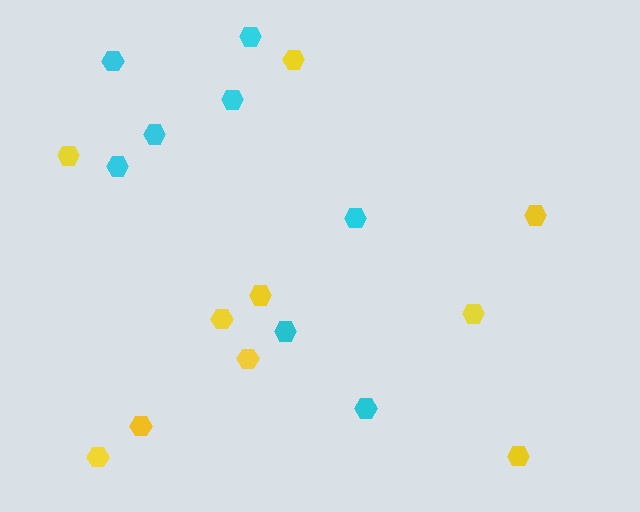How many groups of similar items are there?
There are 2 groups: one group of yellow hexagons (10) and one group of cyan hexagons (8).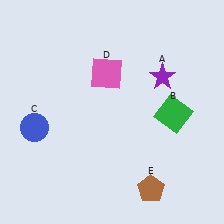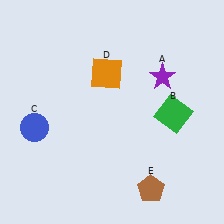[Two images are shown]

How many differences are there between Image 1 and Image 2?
There is 1 difference between the two images.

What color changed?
The square (D) changed from pink in Image 1 to orange in Image 2.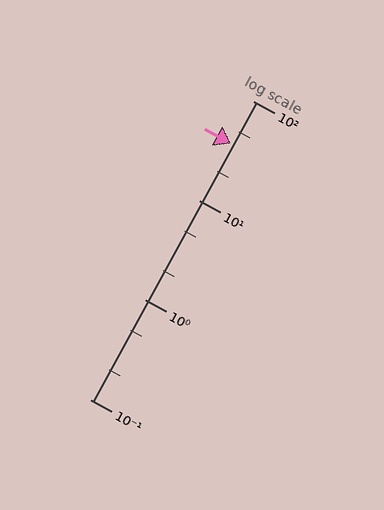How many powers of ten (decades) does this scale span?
The scale spans 3 decades, from 0.1 to 100.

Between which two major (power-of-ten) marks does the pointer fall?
The pointer is between 10 and 100.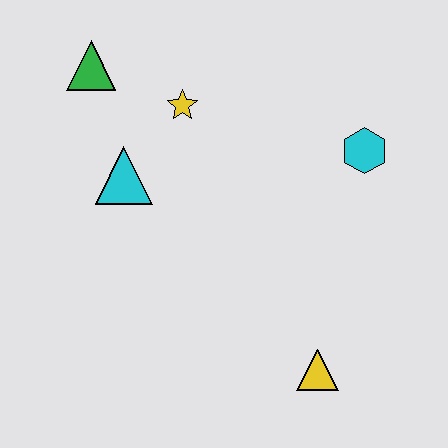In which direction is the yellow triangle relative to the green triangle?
The yellow triangle is below the green triangle.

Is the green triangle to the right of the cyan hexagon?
No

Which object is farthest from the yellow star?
The yellow triangle is farthest from the yellow star.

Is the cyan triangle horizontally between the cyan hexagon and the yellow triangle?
No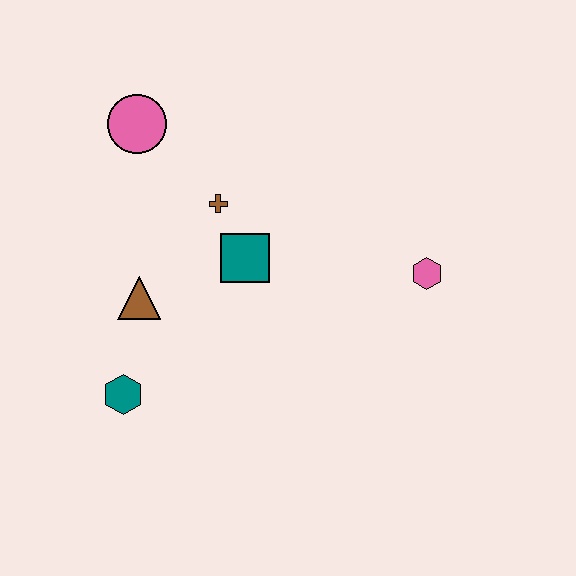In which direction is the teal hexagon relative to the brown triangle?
The teal hexagon is below the brown triangle.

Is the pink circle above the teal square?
Yes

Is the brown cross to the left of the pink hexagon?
Yes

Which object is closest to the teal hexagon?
The brown triangle is closest to the teal hexagon.